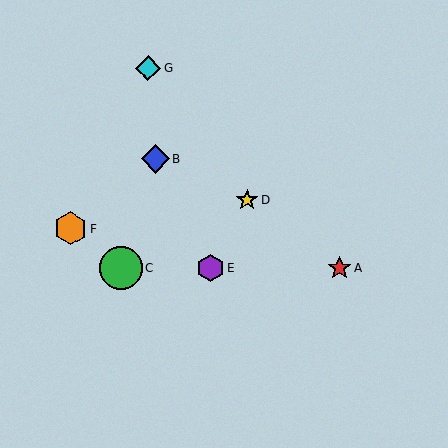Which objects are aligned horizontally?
Objects A, C, E are aligned horizontally.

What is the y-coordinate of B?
Object B is at y≈159.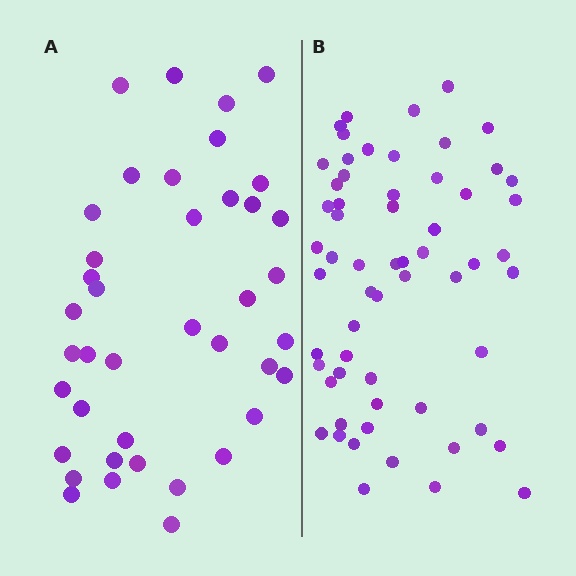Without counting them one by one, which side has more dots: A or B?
Region B (the right region) has more dots.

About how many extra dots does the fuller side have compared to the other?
Region B has approximately 20 more dots than region A.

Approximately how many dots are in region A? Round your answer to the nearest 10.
About 40 dots.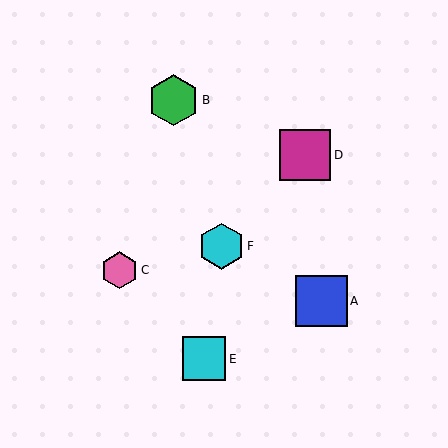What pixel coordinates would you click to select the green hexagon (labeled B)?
Click at (173, 100) to select the green hexagon B.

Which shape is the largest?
The green hexagon (labeled B) is the largest.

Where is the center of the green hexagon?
The center of the green hexagon is at (173, 100).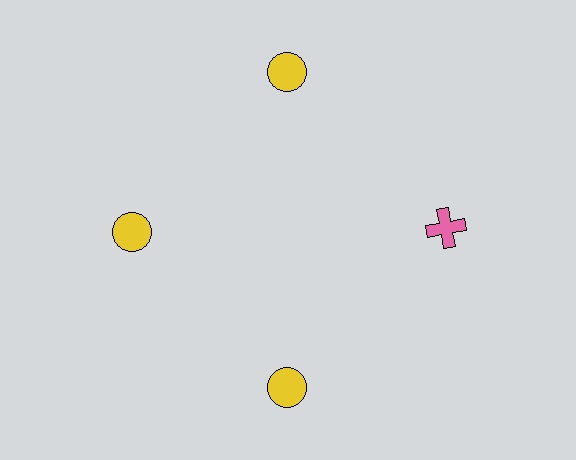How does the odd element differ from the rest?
It differs in both color (pink instead of yellow) and shape (cross instead of circle).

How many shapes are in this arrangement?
There are 4 shapes arranged in a ring pattern.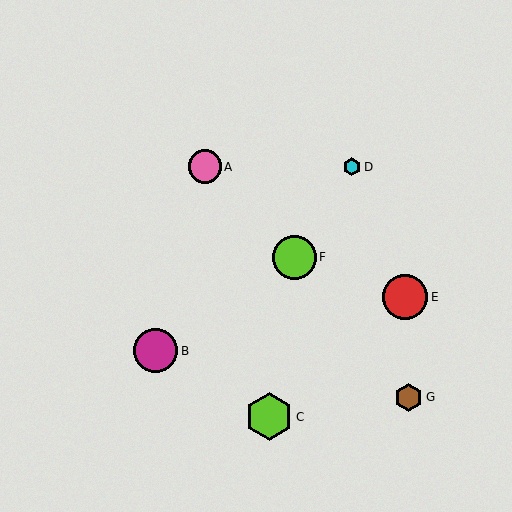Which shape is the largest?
The lime hexagon (labeled C) is the largest.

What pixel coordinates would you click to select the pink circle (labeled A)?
Click at (205, 167) to select the pink circle A.